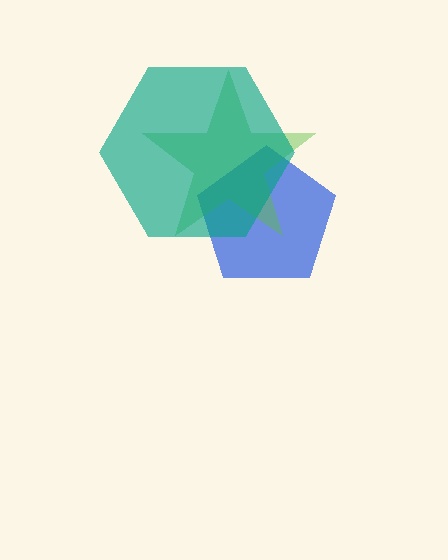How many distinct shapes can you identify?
There are 3 distinct shapes: a blue pentagon, a lime star, a teal hexagon.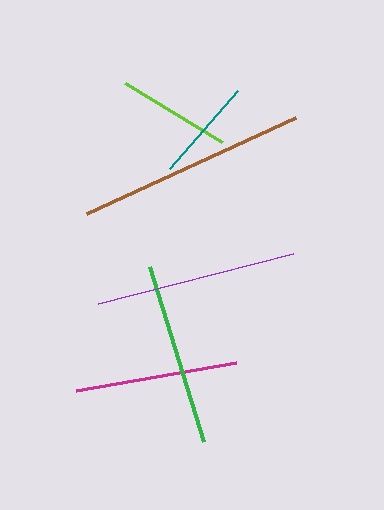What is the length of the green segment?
The green segment is approximately 183 pixels long.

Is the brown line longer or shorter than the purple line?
The brown line is longer than the purple line.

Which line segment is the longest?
The brown line is the longest at approximately 230 pixels.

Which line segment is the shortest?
The teal line is the shortest at approximately 104 pixels.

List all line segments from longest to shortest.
From longest to shortest: brown, purple, green, magenta, lime, teal.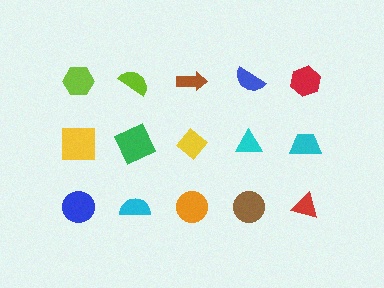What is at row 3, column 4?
A brown circle.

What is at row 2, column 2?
A green square.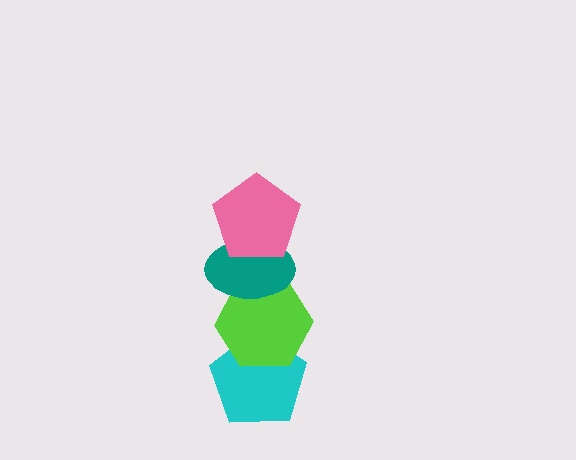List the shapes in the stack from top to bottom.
From top to bottom: the pink pentagon, the teal ellipse, the lime hexagon, the cyan pentagon.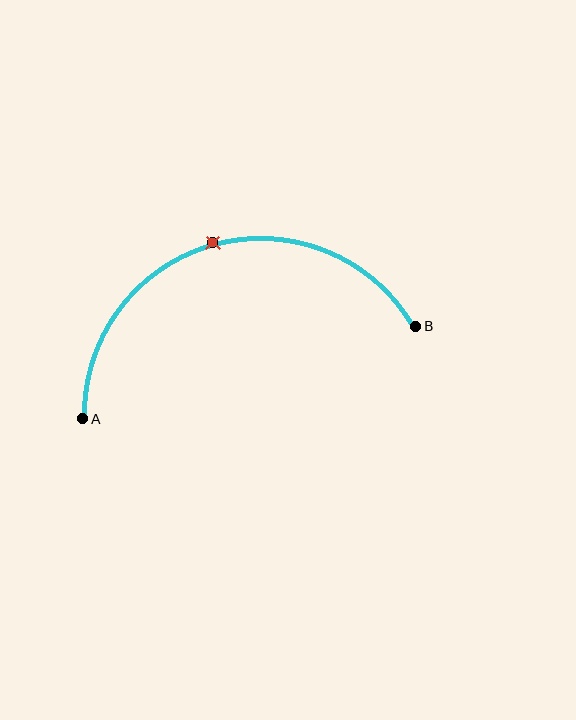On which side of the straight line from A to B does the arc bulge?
The arc bulges above the straight line connecting A and B.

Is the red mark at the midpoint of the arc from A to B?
Yes. The red mark lies on the arc at equal arc-length from both A and B — it is the arc midpoint.